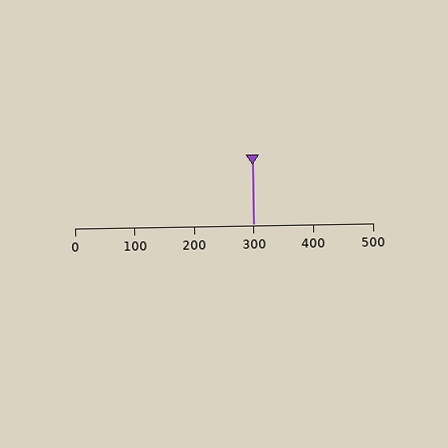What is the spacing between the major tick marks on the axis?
The major ticks are spaced 100 apart.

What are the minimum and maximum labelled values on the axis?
The axis runs from 0 to 500.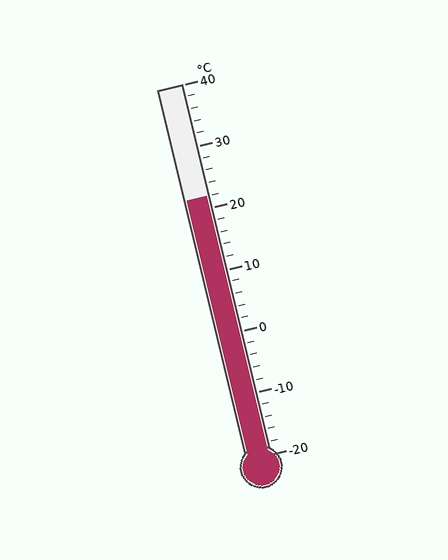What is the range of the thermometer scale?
The thermometer scale ranges from -20°C to 40°C.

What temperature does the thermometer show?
The thermometer shows approximately 22°C.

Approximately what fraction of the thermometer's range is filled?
The thermometer is filled to approximately 70% of its range.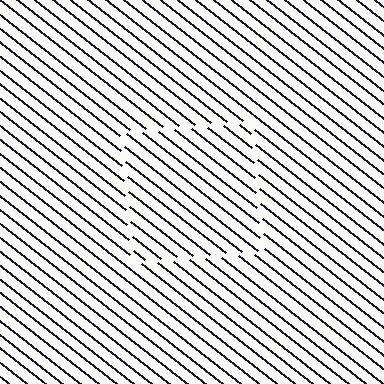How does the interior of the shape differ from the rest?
The interior of the shape contains the same grating, shifted by half a period — the contour is defined by the phase discontinuity where line-ends from the inner and outer gratings abut.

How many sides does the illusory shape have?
4 sides — the line-ends trace a square.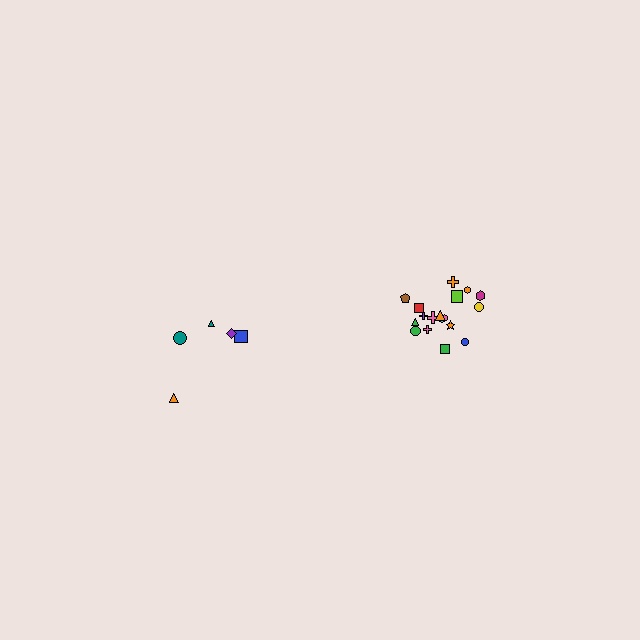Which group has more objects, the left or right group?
The right group.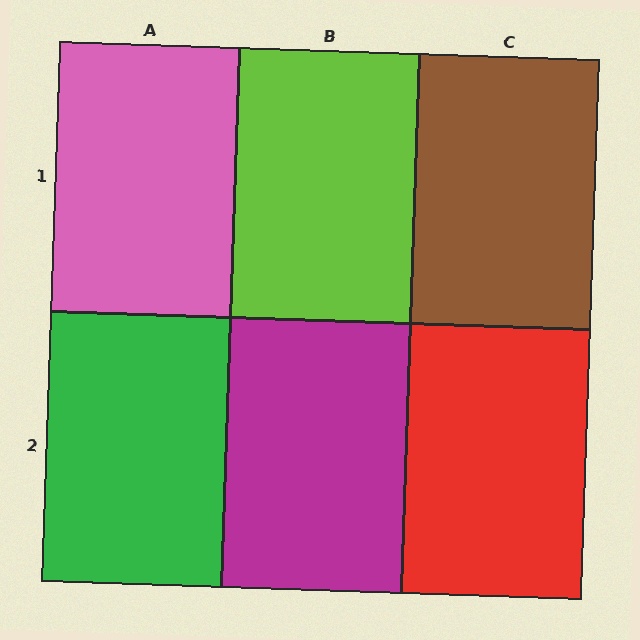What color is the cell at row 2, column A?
Green.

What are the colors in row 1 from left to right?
Pink, lime, brown.